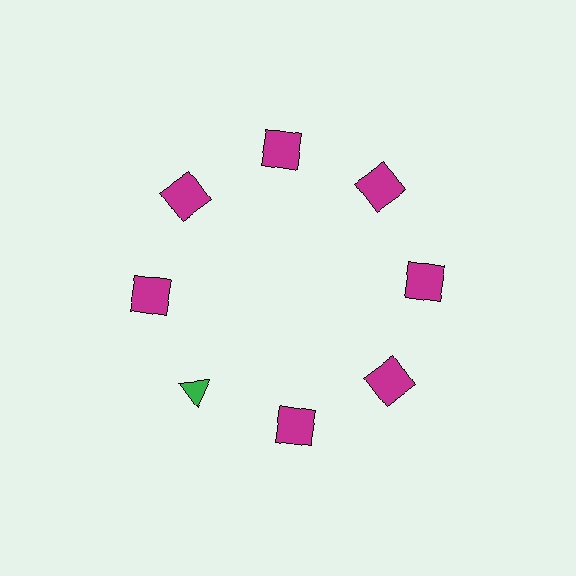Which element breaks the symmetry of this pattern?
The green triangle at roughly the 8 o'clock position breaks the symmetry. All other shapes are magenta squares.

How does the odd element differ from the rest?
It differs in both color (green instead of magenta) and shape (triangle instead of square).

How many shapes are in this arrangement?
There are 8 shapes arranged in a ring pattern.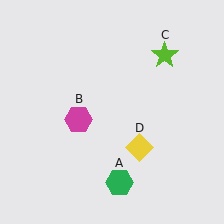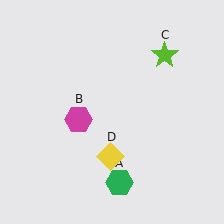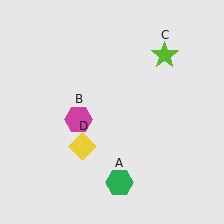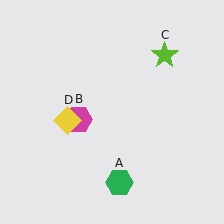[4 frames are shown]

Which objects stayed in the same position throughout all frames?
Green hexagon (object A) and magenta hexagon (object B) and lime star (object C) remained stationary.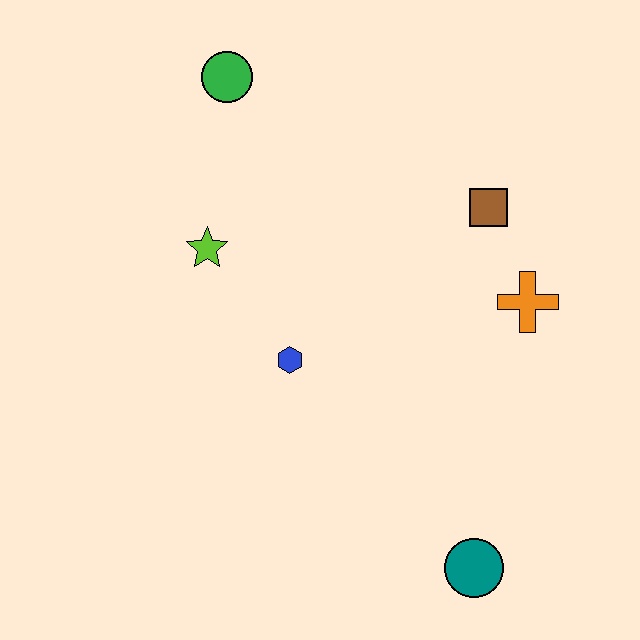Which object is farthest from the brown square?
The teal circle is farthest from the brown square.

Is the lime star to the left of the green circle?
Yes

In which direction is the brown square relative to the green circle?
The brown square is to the right of the green circle.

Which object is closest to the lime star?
The blue hexagon is closest to the lime star.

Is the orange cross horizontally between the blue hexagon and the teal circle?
No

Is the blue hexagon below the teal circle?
No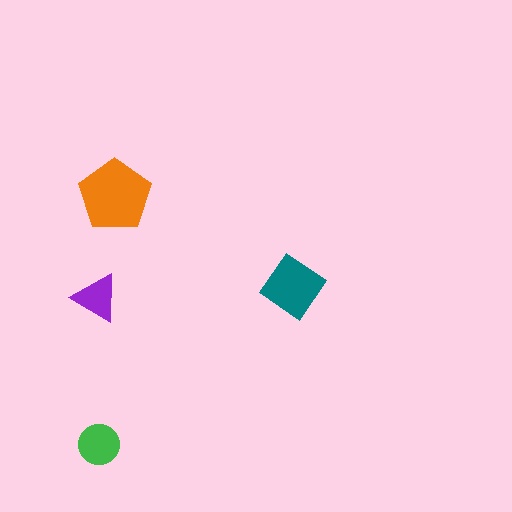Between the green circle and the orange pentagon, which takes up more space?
The orange pentagon.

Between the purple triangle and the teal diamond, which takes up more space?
The teal diamond.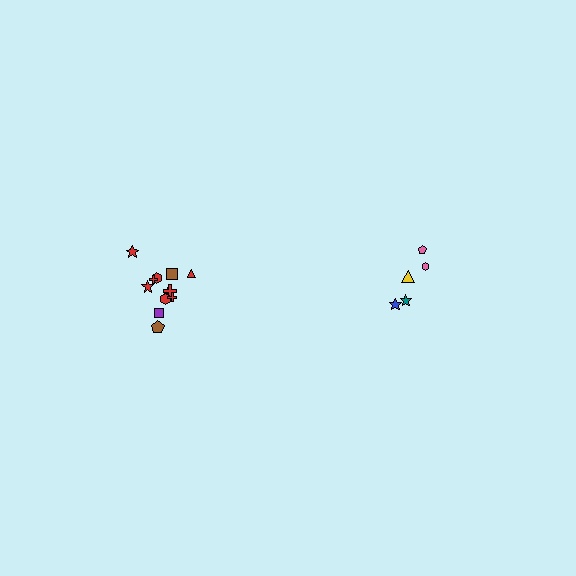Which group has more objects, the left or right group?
The left group.